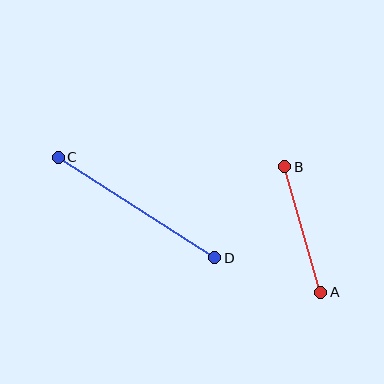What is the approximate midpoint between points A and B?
The midpoint is at approximately (303, 230) pixels.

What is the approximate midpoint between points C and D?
The midpoint is at approximately (137, 208) pixels.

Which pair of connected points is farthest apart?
Points C and D are farthest apart.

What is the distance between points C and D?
The distance is approximately 186 pixels.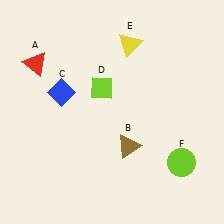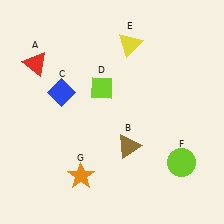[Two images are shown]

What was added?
An orange star (G) was added in Image 2.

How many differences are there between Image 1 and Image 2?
There is 1 difference between the two images.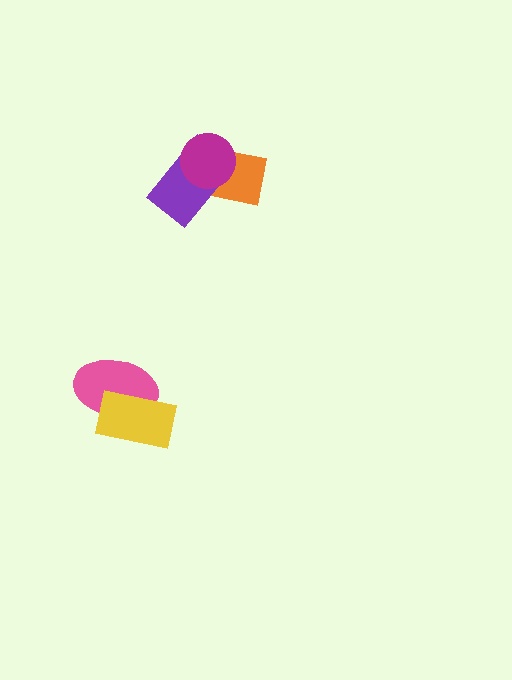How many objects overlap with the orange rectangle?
2 objects overlap with the orange rectangle.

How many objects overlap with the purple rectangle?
2 objects overlap with the purple rectangle.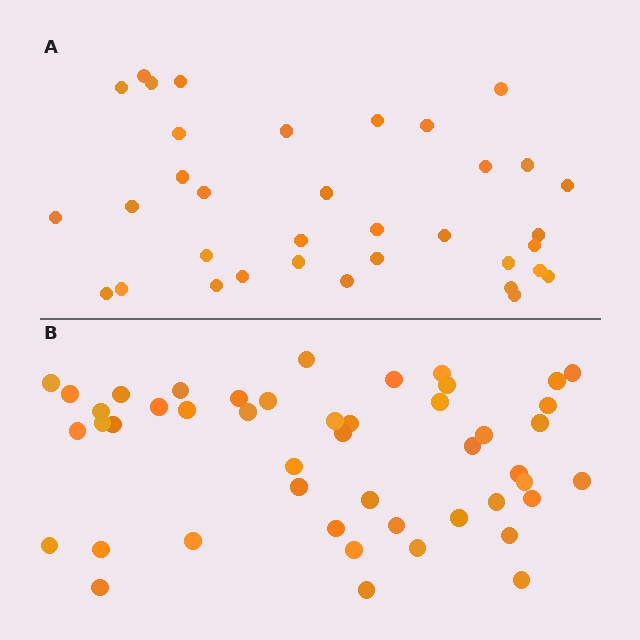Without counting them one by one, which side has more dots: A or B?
Region B (the bottom region) has more dots.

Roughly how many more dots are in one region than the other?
Region B has roughly 12 or so more dots than region A.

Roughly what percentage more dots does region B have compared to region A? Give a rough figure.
About 35% more.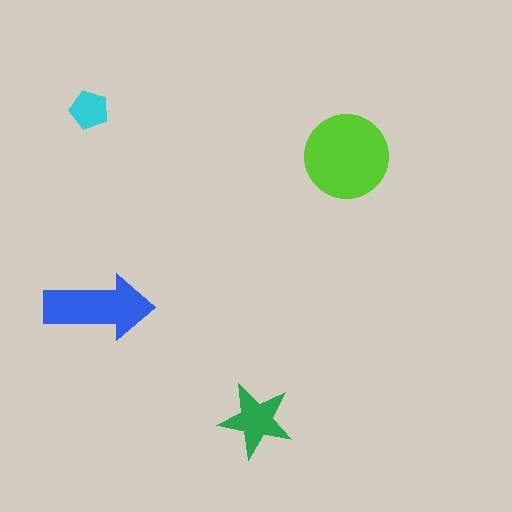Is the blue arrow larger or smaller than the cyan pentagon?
Larger.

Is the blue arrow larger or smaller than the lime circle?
Smaller.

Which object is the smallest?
The cyan pentagon.